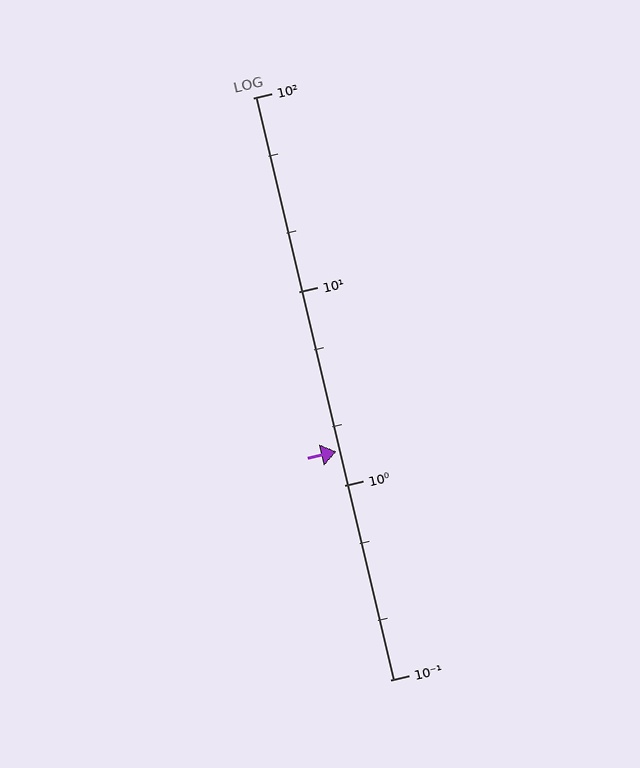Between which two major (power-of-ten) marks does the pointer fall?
The pointer is between 1 and 10.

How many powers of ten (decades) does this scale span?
The scale spans 3 decades, from 0.1 to 100.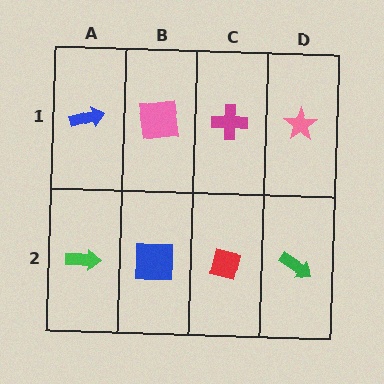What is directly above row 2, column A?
A blue arrow.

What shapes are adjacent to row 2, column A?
A blue arrow (row 1, column A), a blue square (row 2, column B).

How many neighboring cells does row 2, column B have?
3.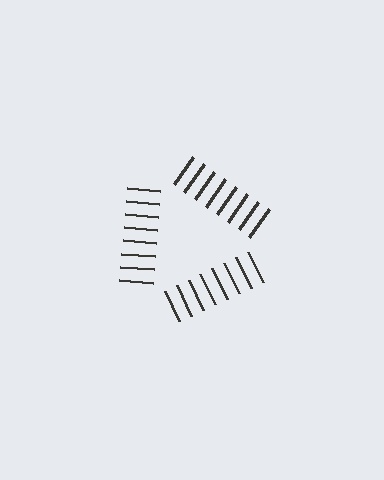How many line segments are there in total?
24 — 8 along each of the 3 edges.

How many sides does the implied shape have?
3 sides — the line-ends trace a triangle.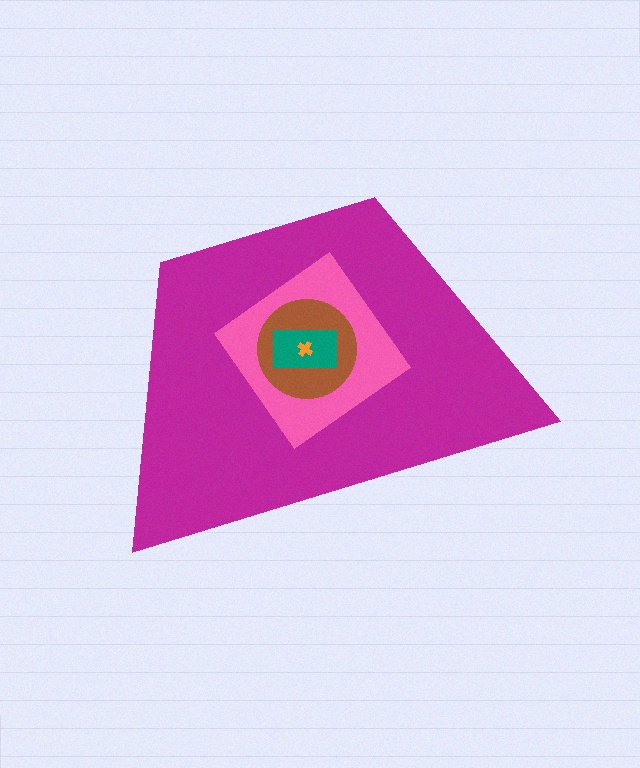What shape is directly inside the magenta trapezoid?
The pink diamond.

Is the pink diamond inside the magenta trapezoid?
Yes.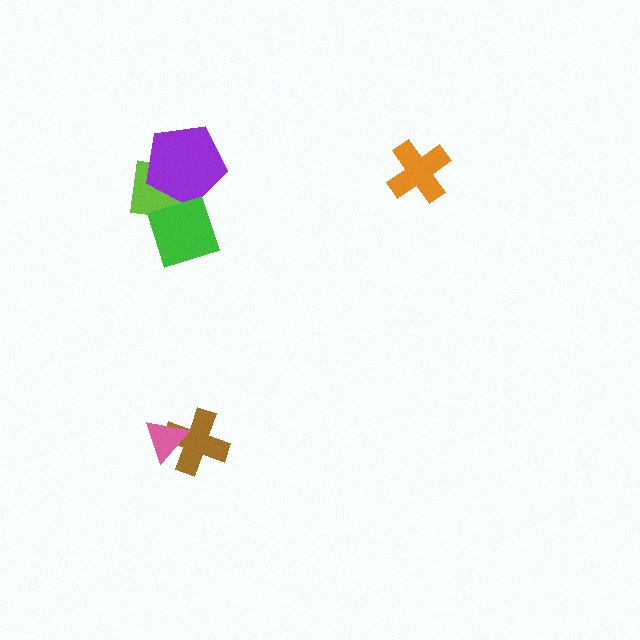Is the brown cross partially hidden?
Yes, it is partially covered by another shape.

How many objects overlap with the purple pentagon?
2 objects overlap with the purple pentagon.